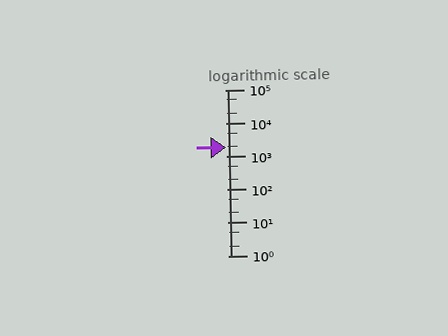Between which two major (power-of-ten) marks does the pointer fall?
The pointer is between 1000 and 10000.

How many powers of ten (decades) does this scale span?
The scale spans 5 decades, from 1 to 100000.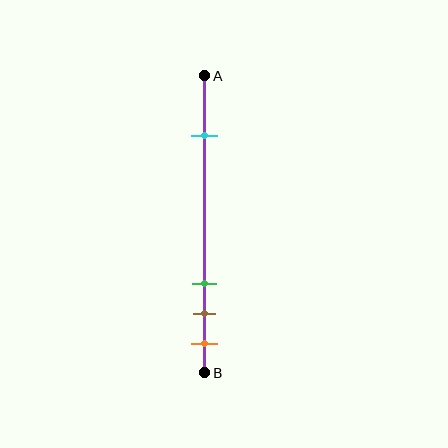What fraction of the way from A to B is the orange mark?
The orange mark is approximately 90% (0.9) of the way from A to B.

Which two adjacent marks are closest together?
The brown and orange marks are the closest adjacent pair.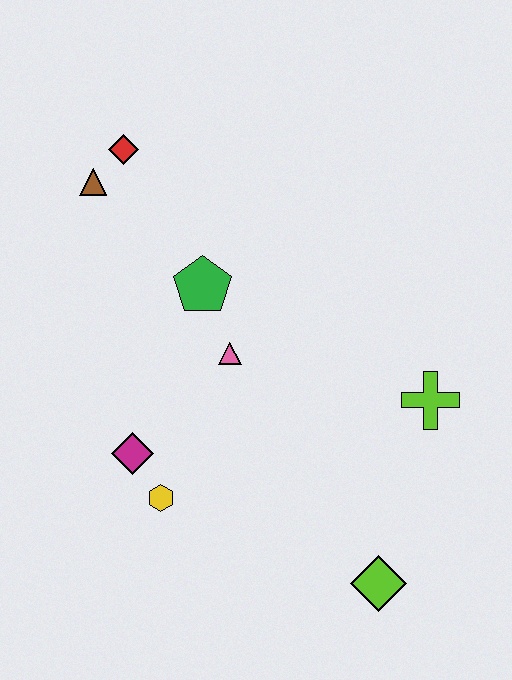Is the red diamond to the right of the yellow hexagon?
No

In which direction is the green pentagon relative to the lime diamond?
The green pentagon is above the lime diamond.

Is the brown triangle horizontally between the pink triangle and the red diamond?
No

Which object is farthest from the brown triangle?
The lime diamond is farthest from the brown triangle.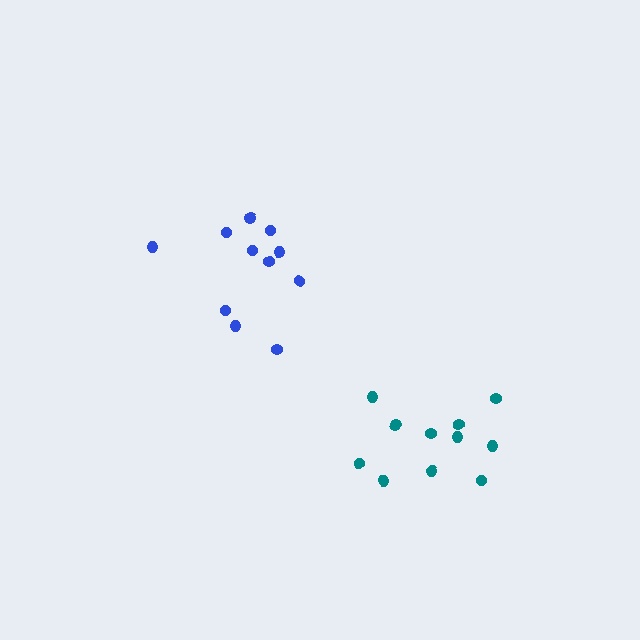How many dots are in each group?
Group 1: 11 dots, Group 2: 11 dots (22 total).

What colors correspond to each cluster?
The clusters are colored: blue, teal.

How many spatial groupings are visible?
There are 2 spatial groupings.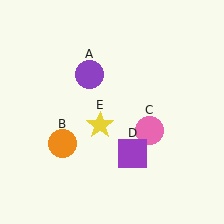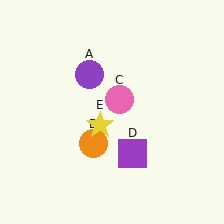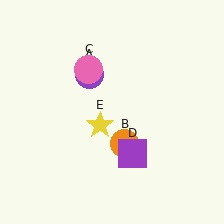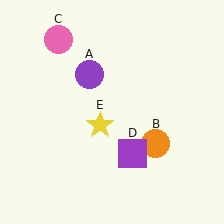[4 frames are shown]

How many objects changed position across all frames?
2 objects changed position: orange circle (object B), pink circle (object C).